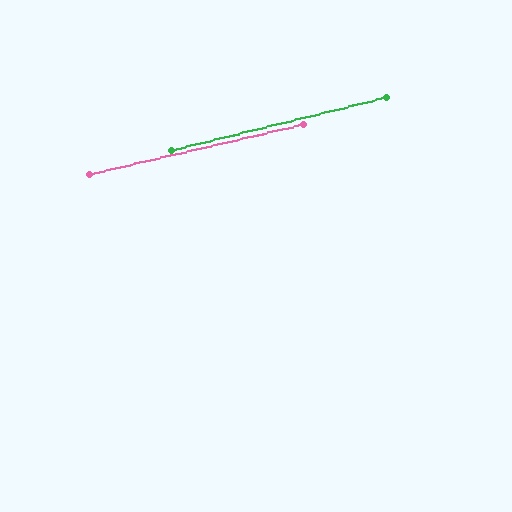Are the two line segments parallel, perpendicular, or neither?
Parallel — their directions differ by only 0.5°.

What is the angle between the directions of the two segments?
Approximately 1 degree.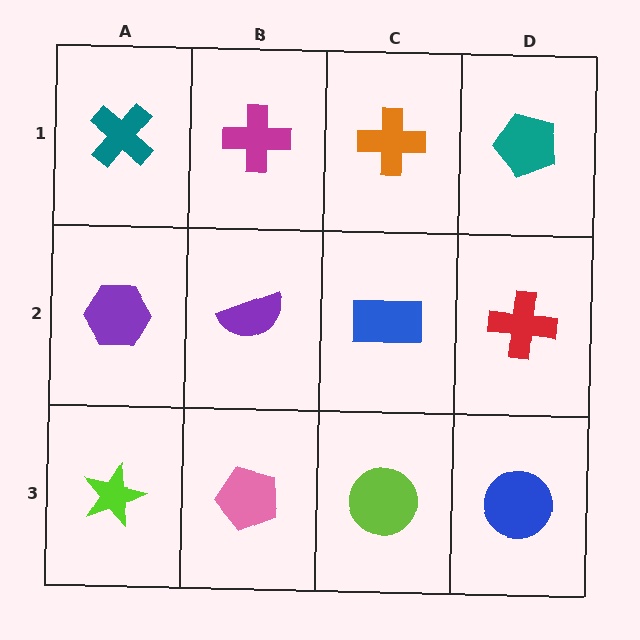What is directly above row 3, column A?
A purple hexagon.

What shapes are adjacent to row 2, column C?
An orange cross (row 1, column C), a lime circle (row 3, column C), a purple semicircle (row 2, column B), a red cross (row 2, column D).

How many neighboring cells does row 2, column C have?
4.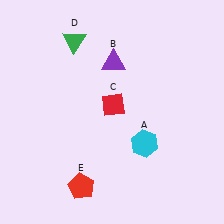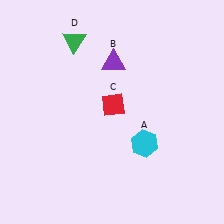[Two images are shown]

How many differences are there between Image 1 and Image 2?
There is 1 difference between the two images.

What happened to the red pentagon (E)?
The red pentagon (E) was removed in Image 2. It was in the bottom-left area of Image 1.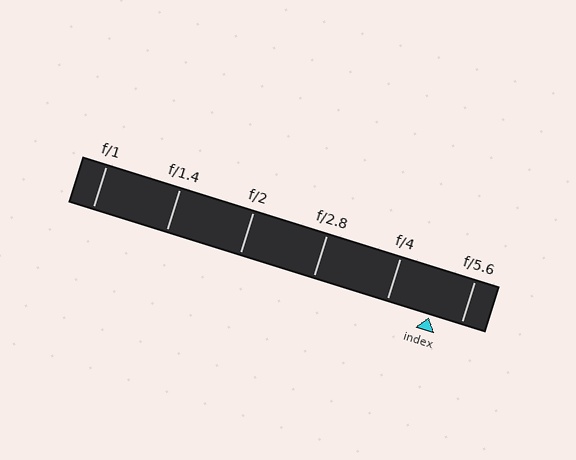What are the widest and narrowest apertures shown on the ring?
The widest aperture shown is f/1 and the narrowest is f/5.6.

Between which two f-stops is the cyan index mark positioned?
The index mark is between f/4 and f/5.6.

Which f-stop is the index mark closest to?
The index mark is closest to f/5.6.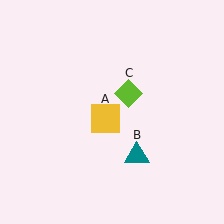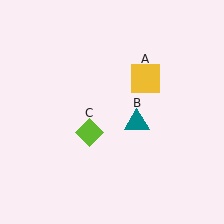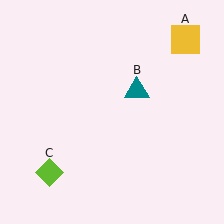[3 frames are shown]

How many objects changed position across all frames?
3 objects changed position: yellow square (object A), teal triangle (object B), lime diamond (object C).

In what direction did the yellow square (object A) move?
The yellow square (object A) moved up and to the right.